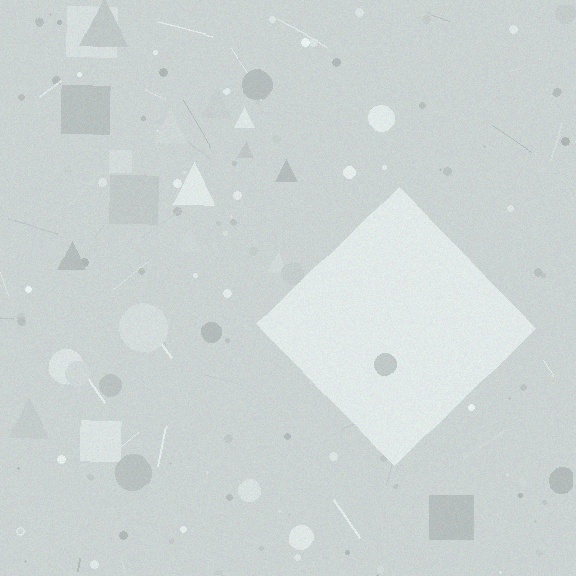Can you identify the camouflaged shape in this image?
The camouflaged shape is a diamond.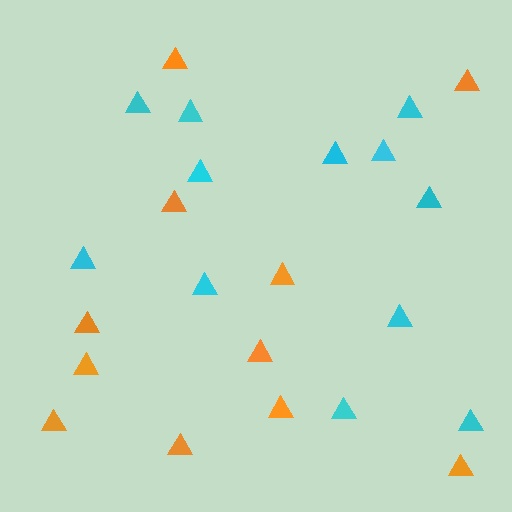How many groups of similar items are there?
There are 2 groups: one group of cyan triangles (12) and one group of orange triangles (11).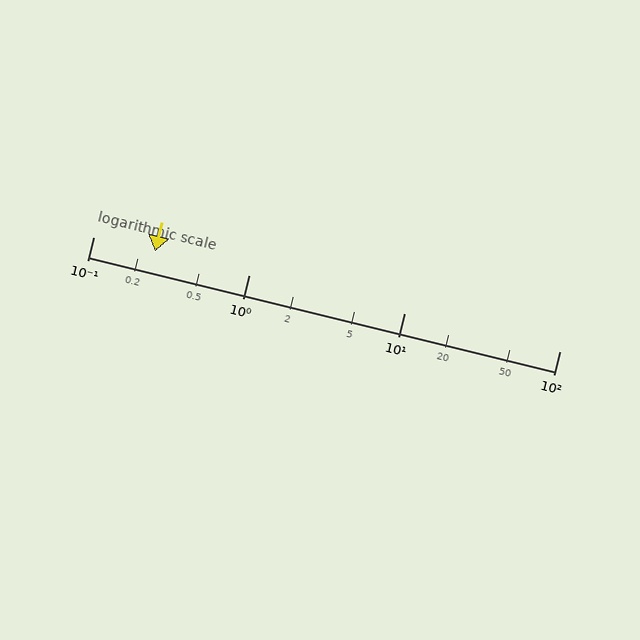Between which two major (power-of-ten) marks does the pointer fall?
The pointer is between 0.1 and 1.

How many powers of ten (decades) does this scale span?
The scale spans 3 decades, from 0.1 to 100.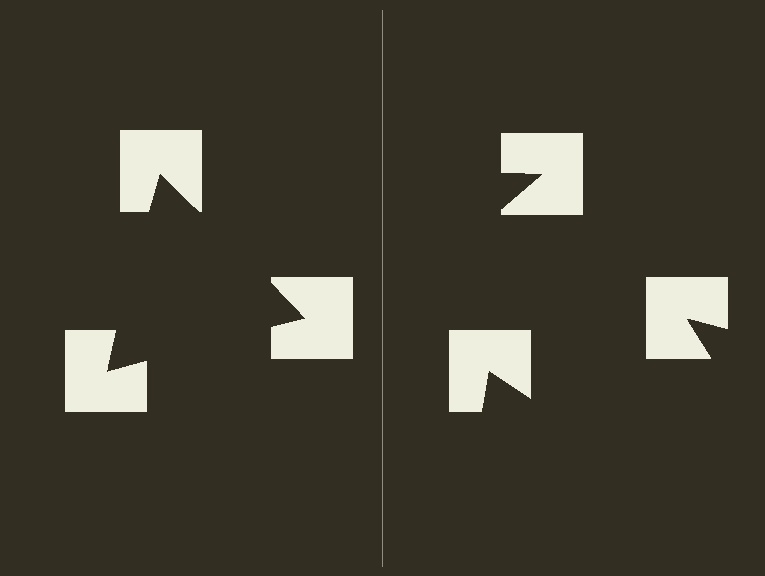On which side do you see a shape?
An illusory triangle appears on the left side. On the right side the wedge cuts are rotated, so no coherent shape forms.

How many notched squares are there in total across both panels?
6 — 3 on each side.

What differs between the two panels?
The notched squares are positioned identically on both sides; only the wedge orientations differ. On the left they align to a triangle; on the right they are misaligned.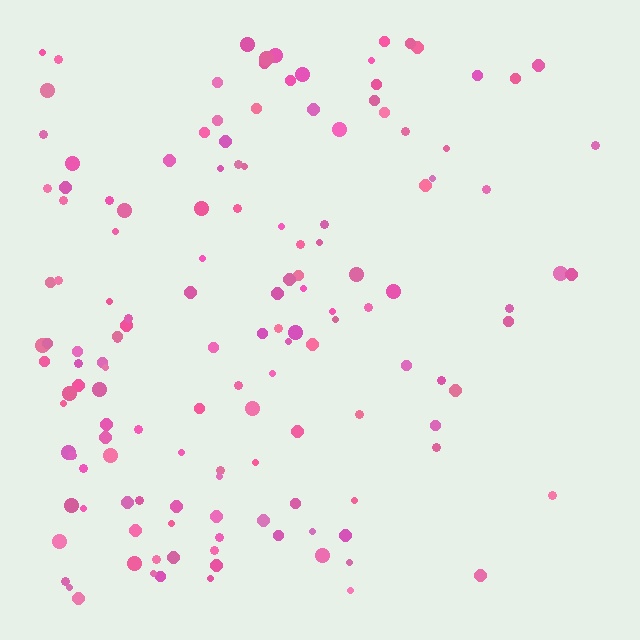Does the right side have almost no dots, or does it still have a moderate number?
Still a moderate number, just noticeably fewer than the left.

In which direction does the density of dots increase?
From right to left, with the left side densest.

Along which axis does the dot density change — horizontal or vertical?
Horizontal.